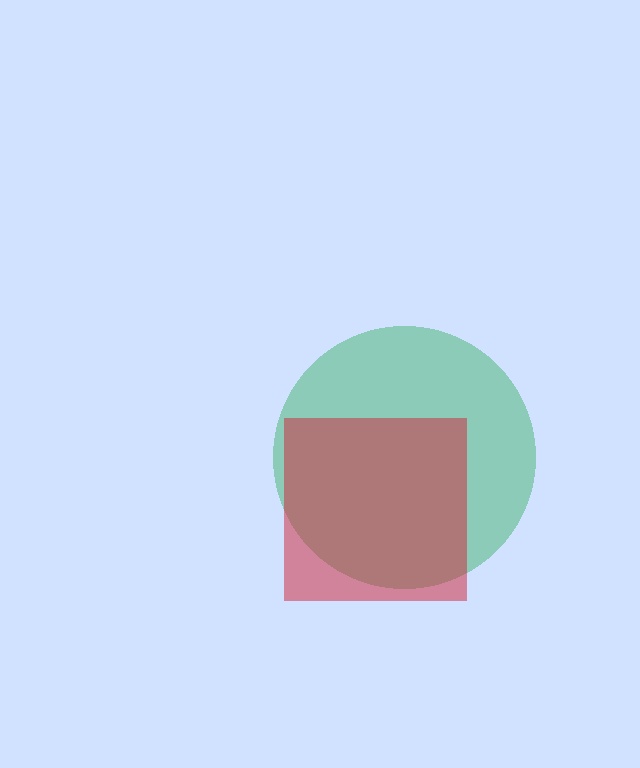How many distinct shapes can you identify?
There are 2 distinct shapes: a green circle, a red square.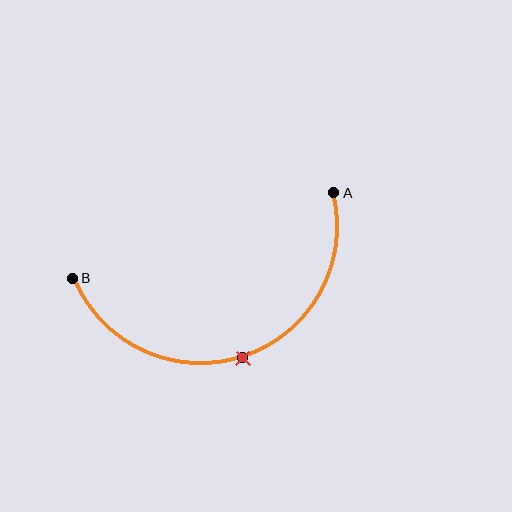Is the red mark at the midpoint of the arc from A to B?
Yes. The red mark lies on the arc at equal arc-length from both A and B — it is the arc midpoint.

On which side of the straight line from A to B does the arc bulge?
The arc bulges below the straight line connecting A and B.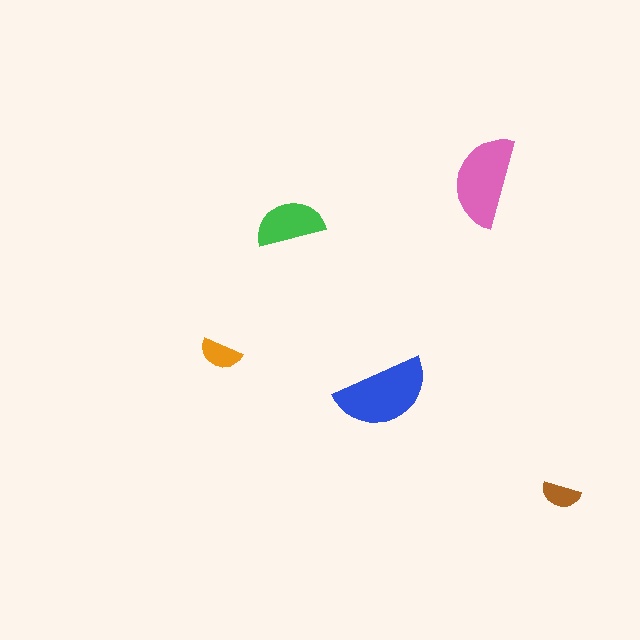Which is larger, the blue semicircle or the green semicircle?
The blue one.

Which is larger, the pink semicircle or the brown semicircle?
The pink one.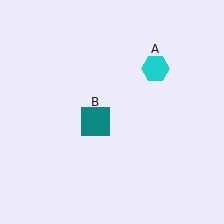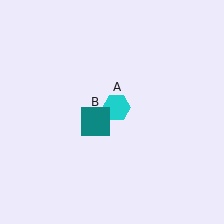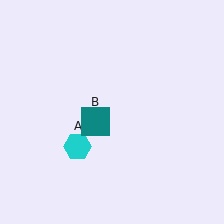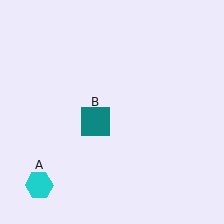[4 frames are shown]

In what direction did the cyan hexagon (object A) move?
The cyan hexagon (object A) moved down and to the left.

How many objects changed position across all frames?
1 object changed position: cyan hexagon (object A).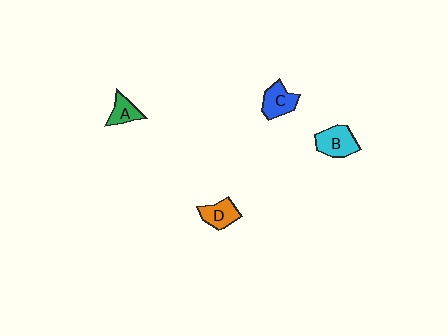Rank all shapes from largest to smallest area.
From largest to smallest: B (cyan), C (blue), D (orange), A (green).